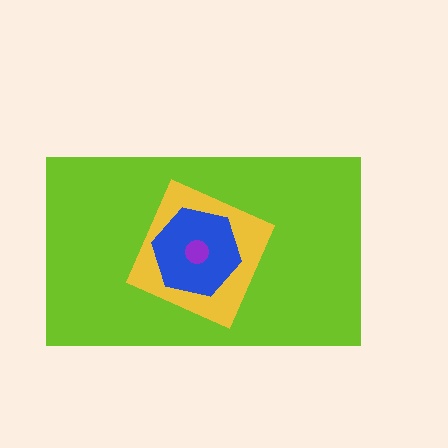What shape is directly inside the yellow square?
The blue hexagon.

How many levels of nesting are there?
4.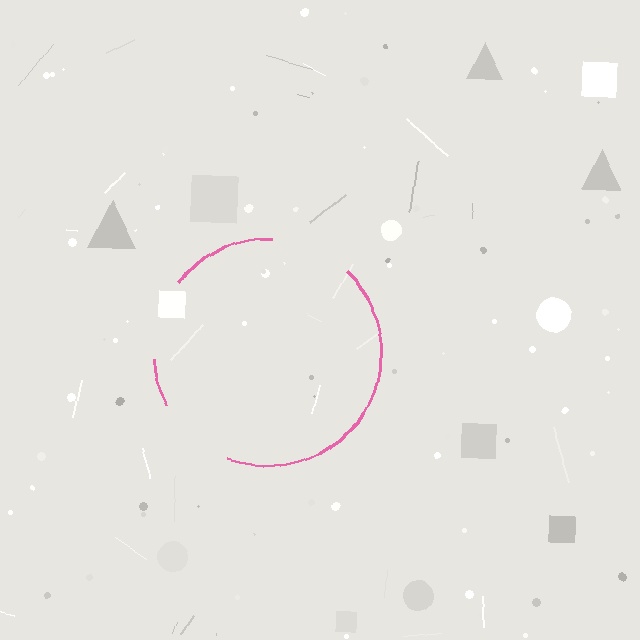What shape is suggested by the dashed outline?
The dashed outline suggests a circle.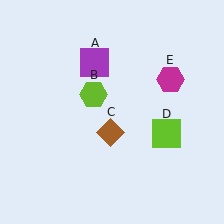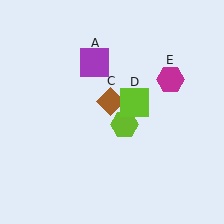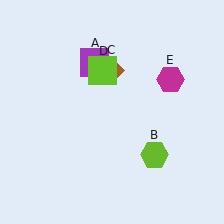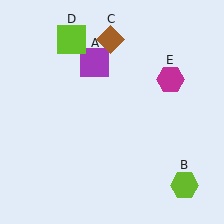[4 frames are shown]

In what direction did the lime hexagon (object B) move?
The lime hexagon (object B) moved down and to the right.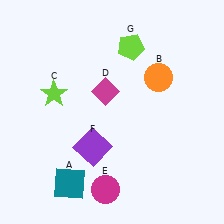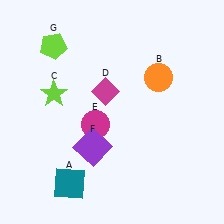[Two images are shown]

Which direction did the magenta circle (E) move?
The magenta circle (E) moved up.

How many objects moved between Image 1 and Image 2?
2 objects moved between the two images.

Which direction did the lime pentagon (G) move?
The lime pentagon (G) moved left.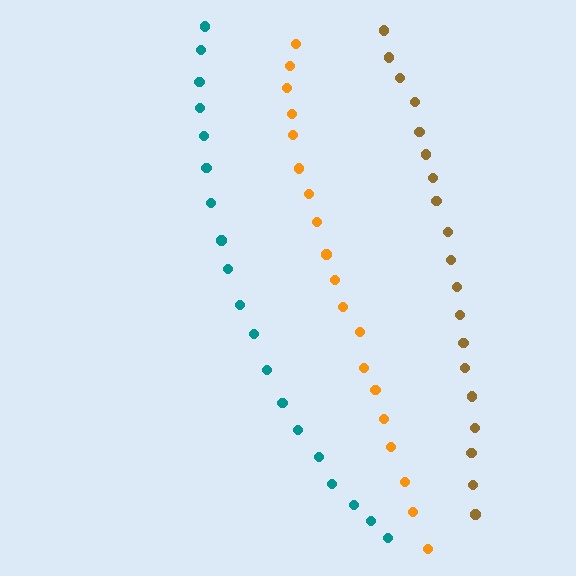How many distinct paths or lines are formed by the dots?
There are 3 distinct paths.